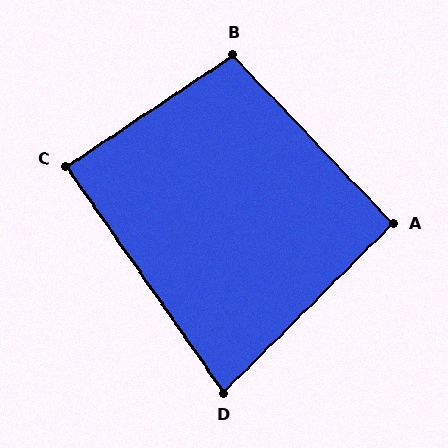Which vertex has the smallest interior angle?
D, at approximately 80 degrees.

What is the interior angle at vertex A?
Approximately 91 degrees (approximately right).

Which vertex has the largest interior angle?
B, at approximately 100 degrees.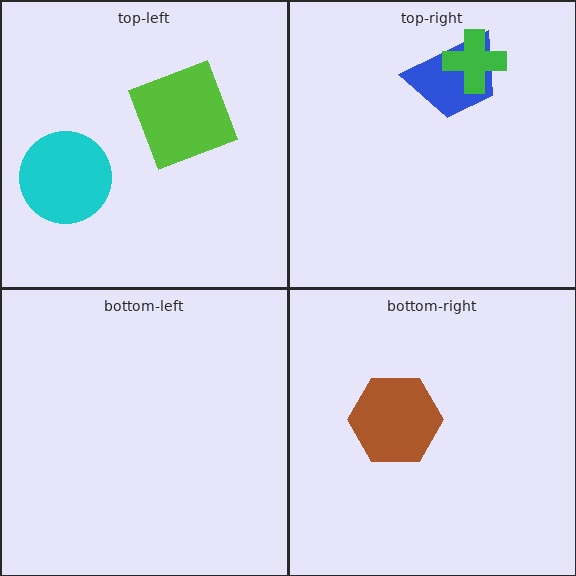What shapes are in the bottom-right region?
The brown hexagon.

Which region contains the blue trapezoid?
The top-right region.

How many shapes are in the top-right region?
2.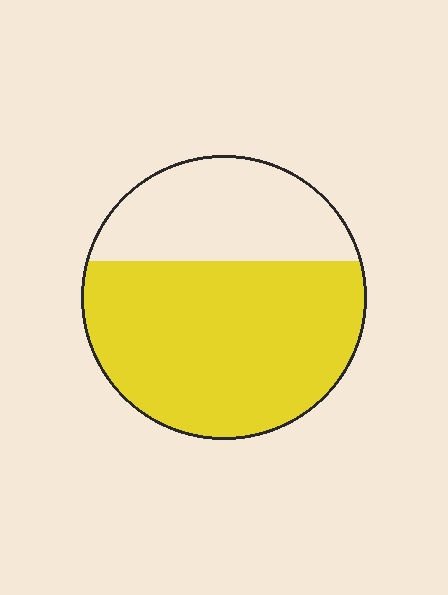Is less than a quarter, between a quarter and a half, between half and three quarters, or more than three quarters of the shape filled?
Between half and three quarters.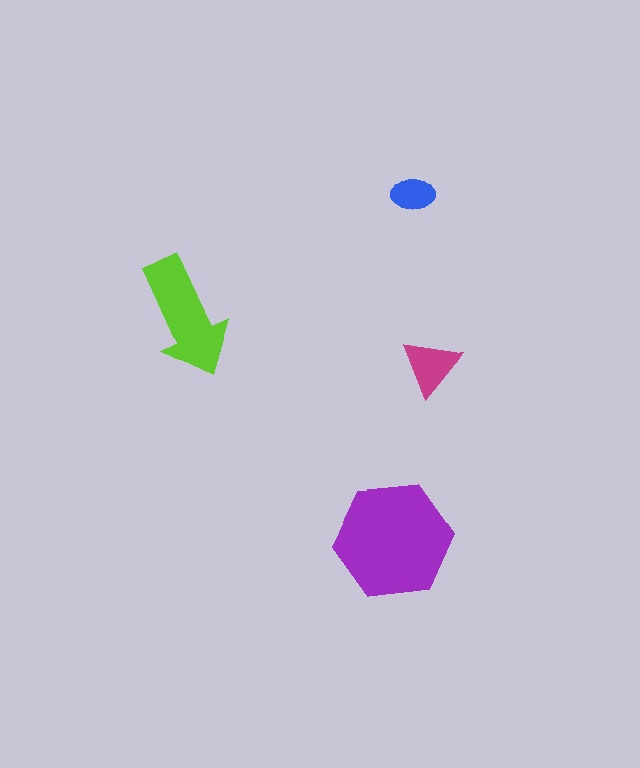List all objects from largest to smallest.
The purple hexagon, the lime arrow, the magenta triangle, the blue ellipse.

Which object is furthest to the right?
The magenta triangle is rightmost.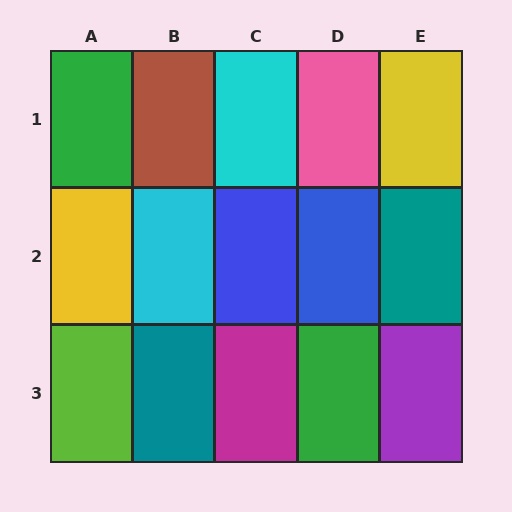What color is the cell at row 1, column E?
Yellow.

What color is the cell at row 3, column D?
Green.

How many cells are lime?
1 cell is lime.